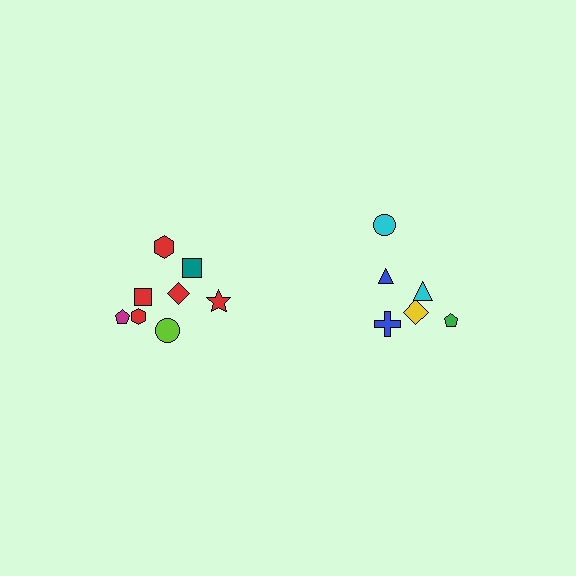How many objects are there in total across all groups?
There are 14 objects.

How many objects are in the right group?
There are 6 objects.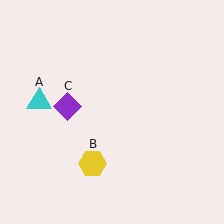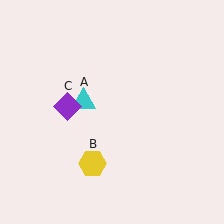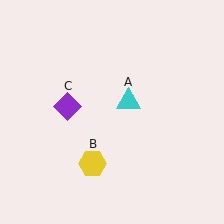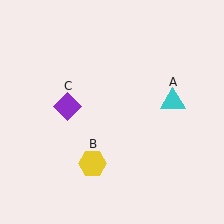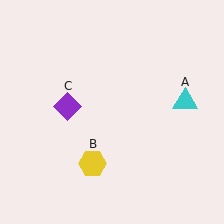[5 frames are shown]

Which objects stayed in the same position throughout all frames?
Yellow hexagon (object B) and purple diamond (object C) remained stationary.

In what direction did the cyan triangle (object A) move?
The cyan triangle (object A) moved right.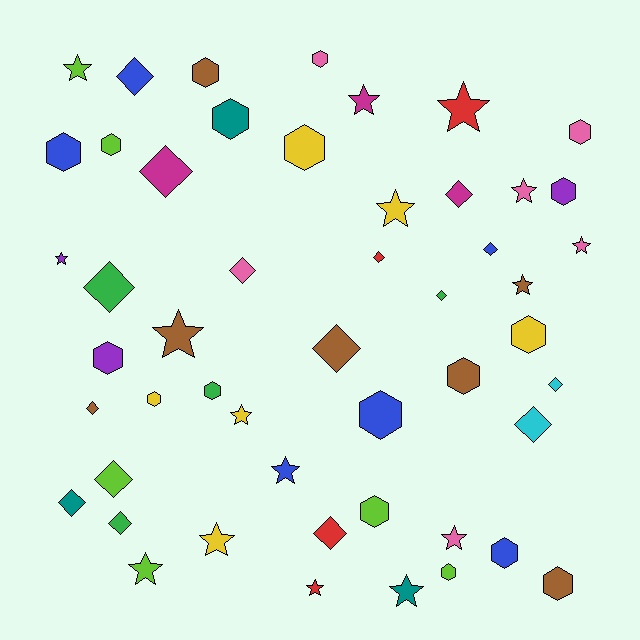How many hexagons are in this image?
There are 18 hexagons.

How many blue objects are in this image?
There are 6 blue objects.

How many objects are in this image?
There are 50 objects.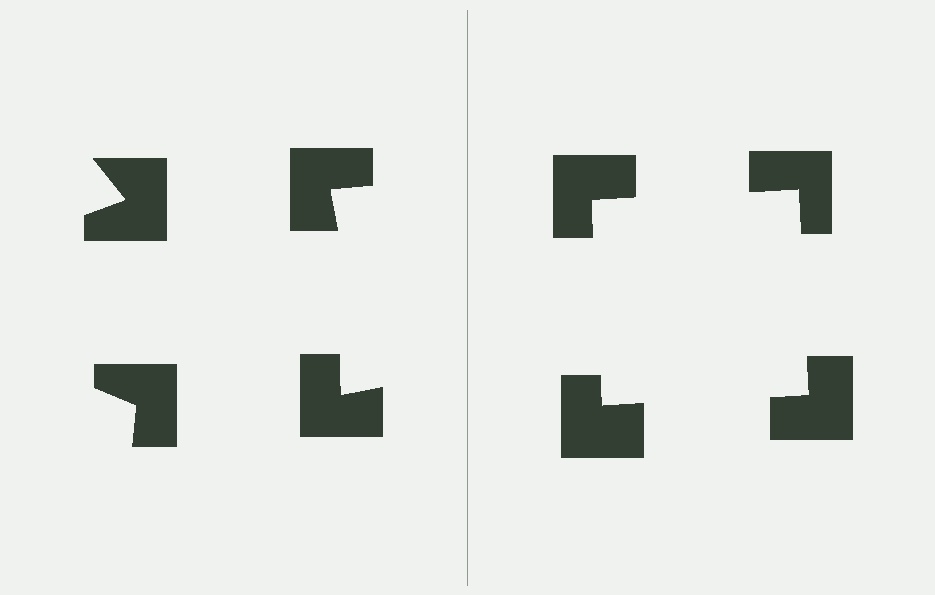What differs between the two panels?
The notched squares are positioned identically on both sides; only the wedge orientations differ. On the right they align to a square; on the left they are misaligned.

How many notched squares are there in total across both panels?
8 — 4 on each side.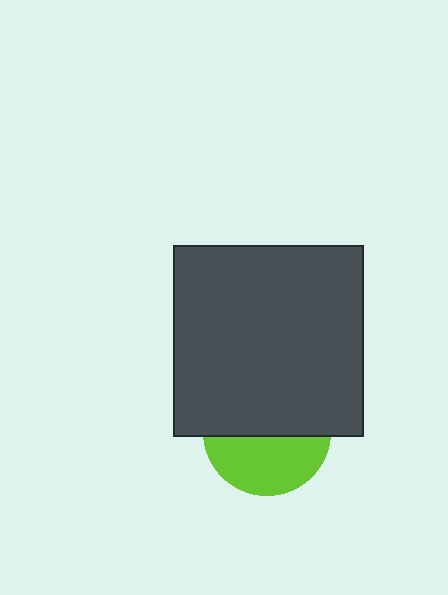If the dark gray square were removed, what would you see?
You would see the complete lime circle.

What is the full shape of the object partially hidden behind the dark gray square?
The partially hidden object is a lime circle.